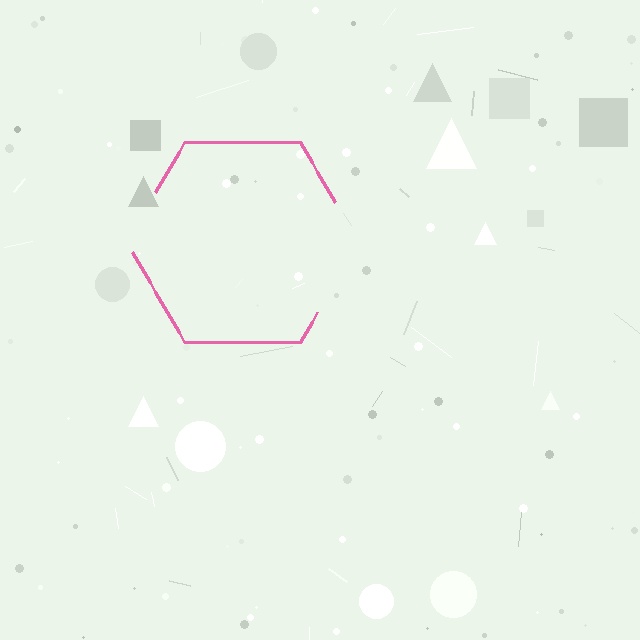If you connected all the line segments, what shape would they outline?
They would outline a hexagon.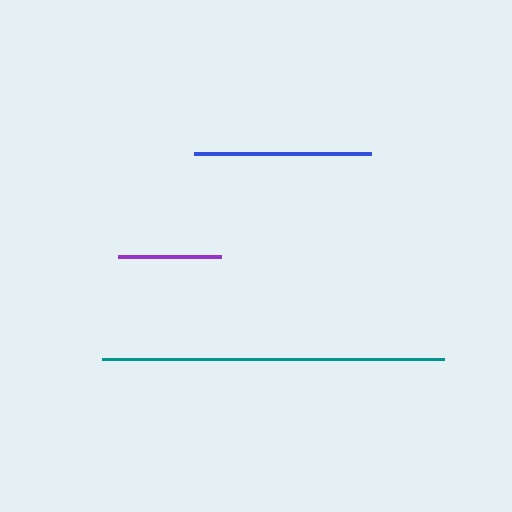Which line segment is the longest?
The teal line is the longest at approximately 342 pixels.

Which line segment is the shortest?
The purple line is the shortest at approximately 102 pixels.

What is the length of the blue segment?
The blue segment is approximately 177 pixels long.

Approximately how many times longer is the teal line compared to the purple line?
The teal line is approximately 3.3 times the length of the purple line.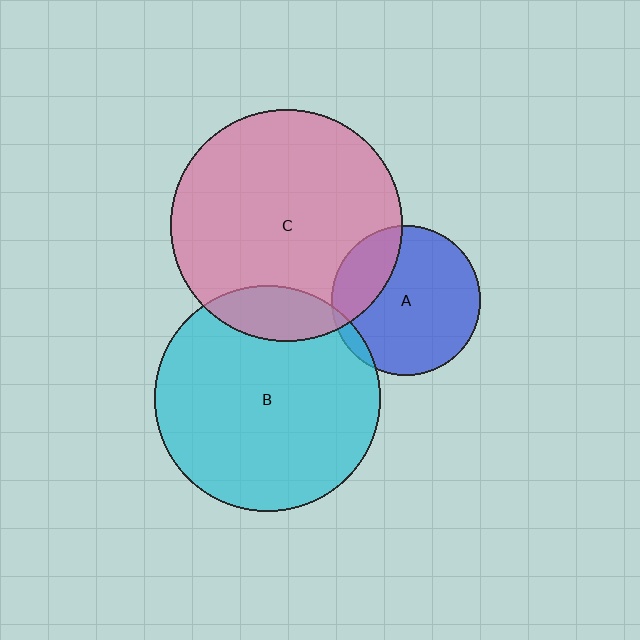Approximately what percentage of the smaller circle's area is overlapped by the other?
Approximately 25%.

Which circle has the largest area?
Circle C (pink).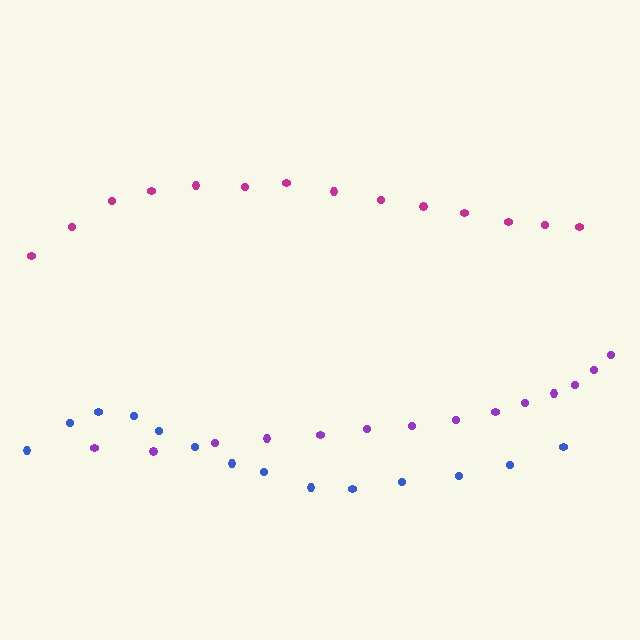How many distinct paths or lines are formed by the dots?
There are 3 distinct paths.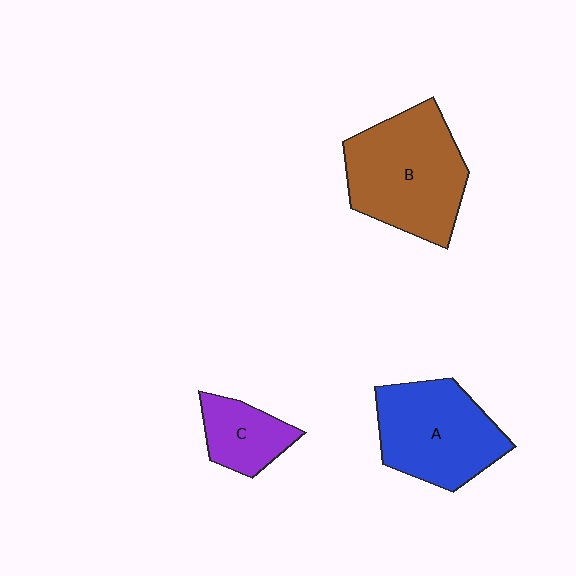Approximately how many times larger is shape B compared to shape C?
Approximately 2.4 times.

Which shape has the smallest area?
Shape C (purple).